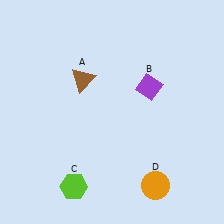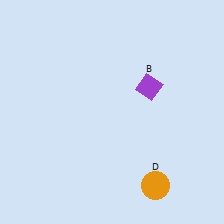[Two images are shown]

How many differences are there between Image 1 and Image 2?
There are 2 differences between the two images.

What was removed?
The brown triangle (A), the lime hexagon (C) were removed in Image 2.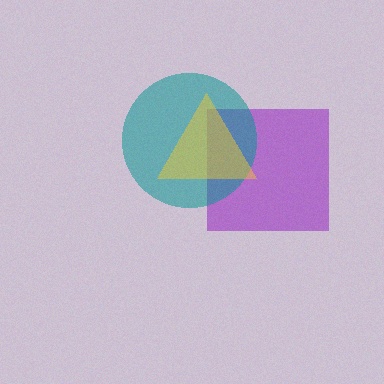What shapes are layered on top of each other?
The layered shapes are: a purple square, a teal circle, a yellow triangle.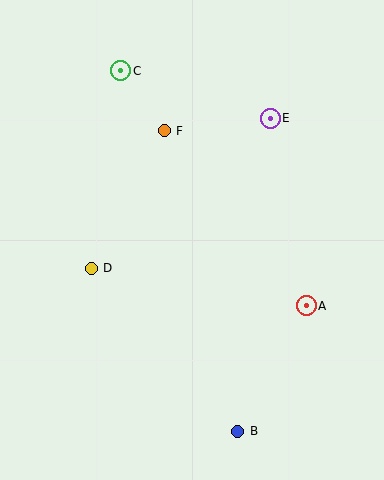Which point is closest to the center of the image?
Point D at (91, 268) is closest to the center.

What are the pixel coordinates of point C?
Point C is at (121, 71).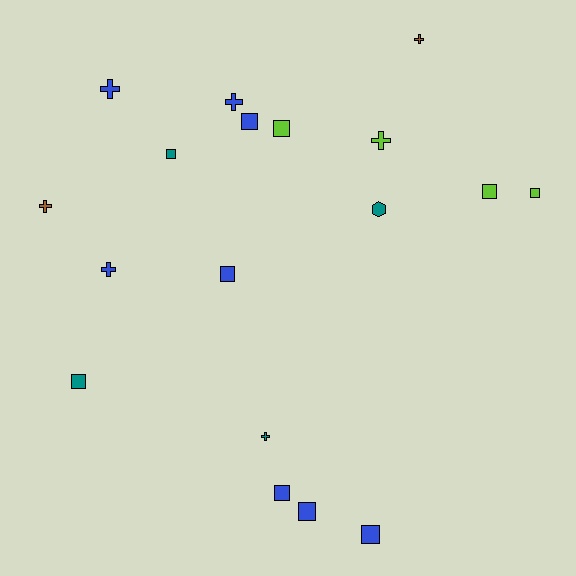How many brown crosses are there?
There are 2 brown crosses.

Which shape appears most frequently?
Square, with 10 objects.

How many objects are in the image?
There are 18 objects.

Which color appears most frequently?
Blue, with 8 objects.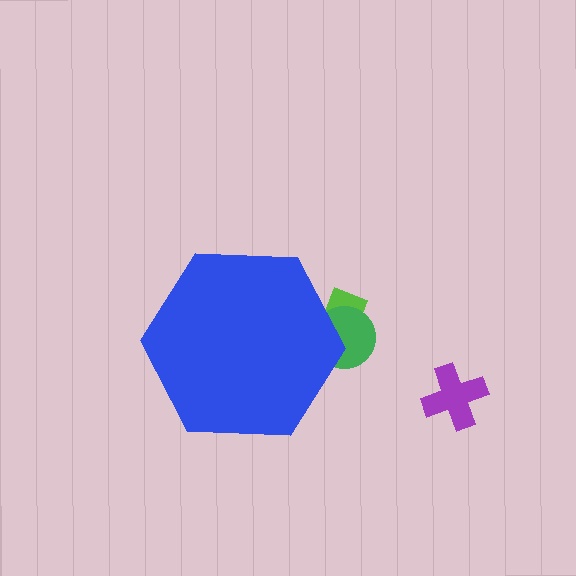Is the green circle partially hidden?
Yes, the green circle is partially hidden behind the blue hexagon.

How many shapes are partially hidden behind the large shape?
2 shapes are partially hidden.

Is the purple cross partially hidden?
No, the purple cross is fully visible.